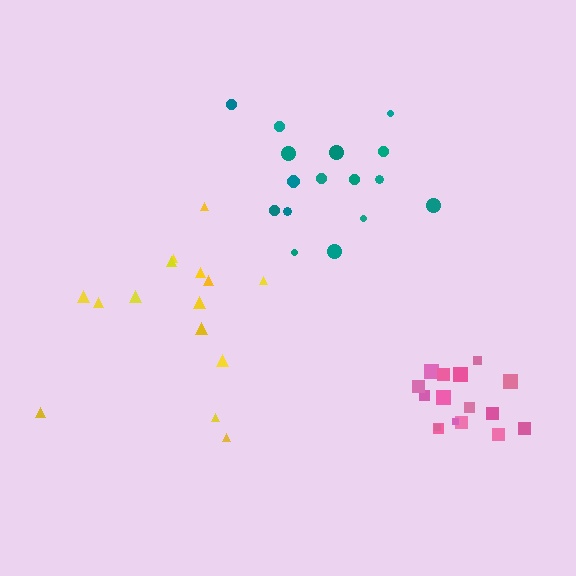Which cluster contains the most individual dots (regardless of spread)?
Pink (16).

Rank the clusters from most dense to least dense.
pink, teal, yellow.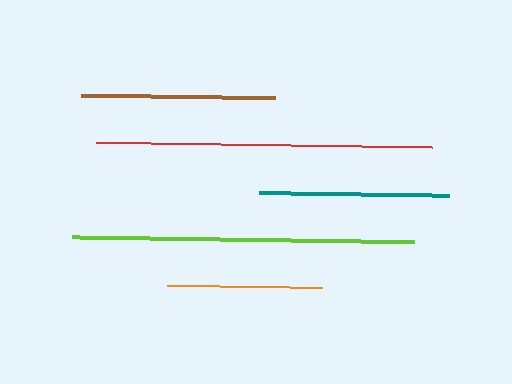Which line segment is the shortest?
The orange line is the shortest at approximately 155 pixels.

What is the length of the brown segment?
The brown segment is approximately 194 pixels long.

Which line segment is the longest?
The lime line is the longest at approximately 341 pixels.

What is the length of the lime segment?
The lime segment is approximately 341 pixels long.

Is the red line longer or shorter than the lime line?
The lime line is longer than the red line.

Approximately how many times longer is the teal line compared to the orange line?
The teal line is approximately 1.2 times the length of the orange line.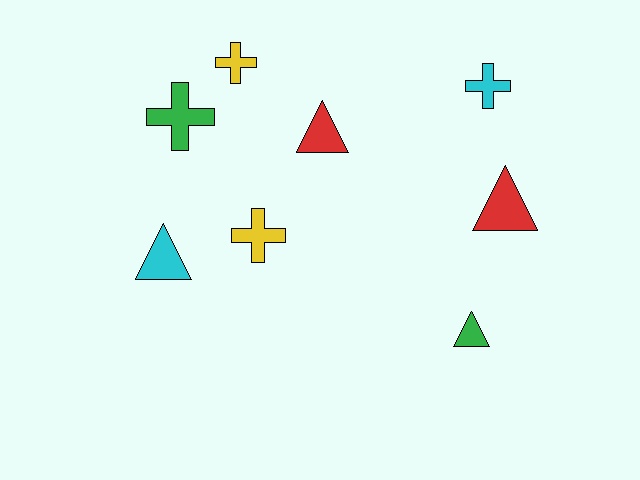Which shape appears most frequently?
Cross, with 4 objects.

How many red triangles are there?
There are 2 red triangles.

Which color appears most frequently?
Red, with 2 objects.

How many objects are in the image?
There are 8 objects.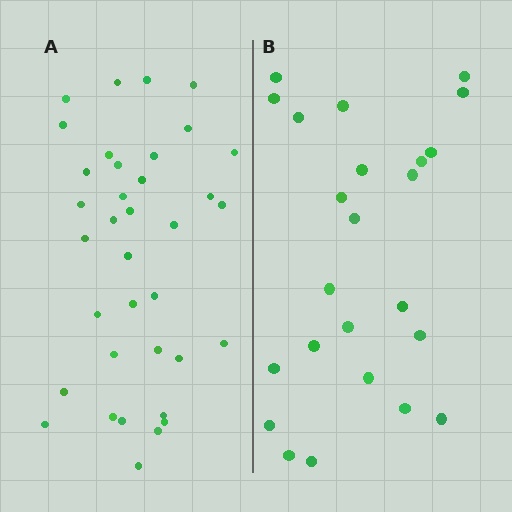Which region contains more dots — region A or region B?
Region A (the left region) has more dots.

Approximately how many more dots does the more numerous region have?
Region A has roughly 12 or so more dots than region B.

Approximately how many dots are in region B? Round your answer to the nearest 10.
About 20 dots. (The exact count is 24, which rounds to 20.)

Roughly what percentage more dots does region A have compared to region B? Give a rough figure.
About 50% more.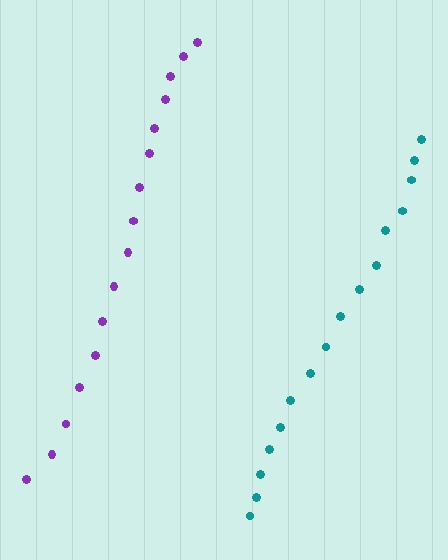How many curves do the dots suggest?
There are 2 distinct paths.